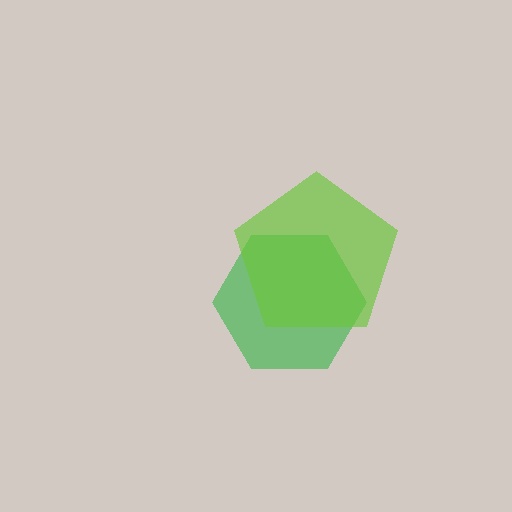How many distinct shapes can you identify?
There are 2 distinct shapes: a green hexagon, a lime pentagon.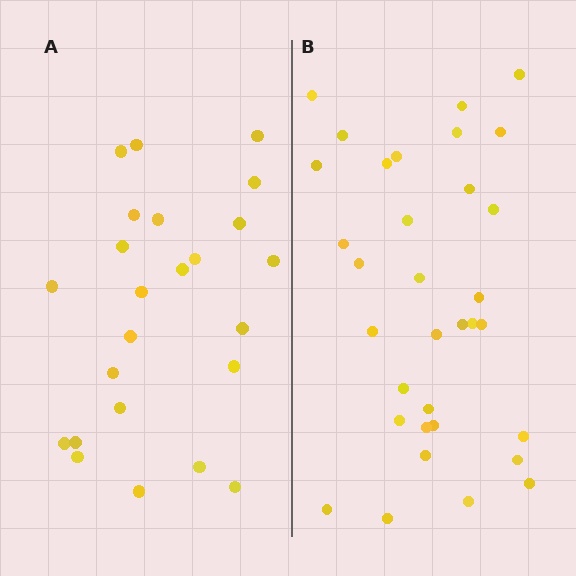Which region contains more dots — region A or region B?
Region B (the right region) has more dots.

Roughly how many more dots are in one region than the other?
Region B has roughly 8 or so more dots than region A.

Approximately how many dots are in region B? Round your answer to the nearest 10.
About 30 dots. (The exact count is 33, which rounds to 30.)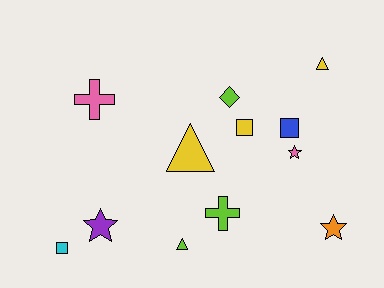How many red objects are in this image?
There are no red objects.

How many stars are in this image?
There are 3 stars.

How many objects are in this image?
There are 12 objects.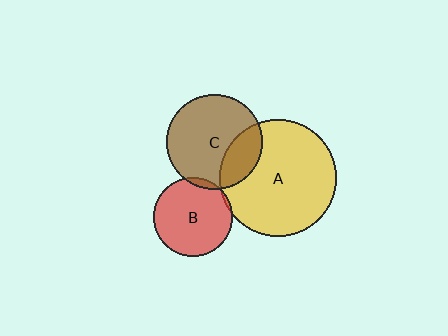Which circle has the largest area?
Circle A (yellow).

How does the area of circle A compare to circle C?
Approximately 1.5 times.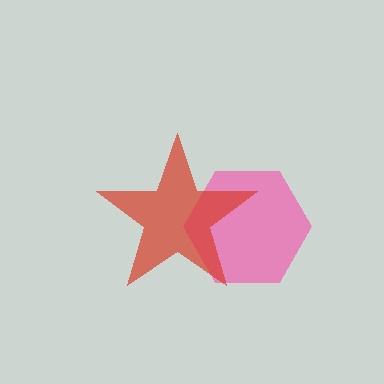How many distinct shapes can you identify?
There are 2 distinct shapes: a pink hexagon, a red star.